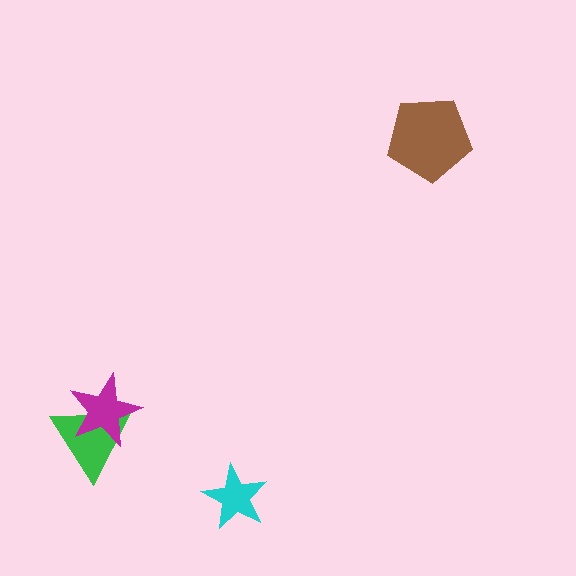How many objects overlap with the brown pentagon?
0 objects overlap with the brown pentagon.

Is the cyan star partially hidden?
No, no other shape covers it.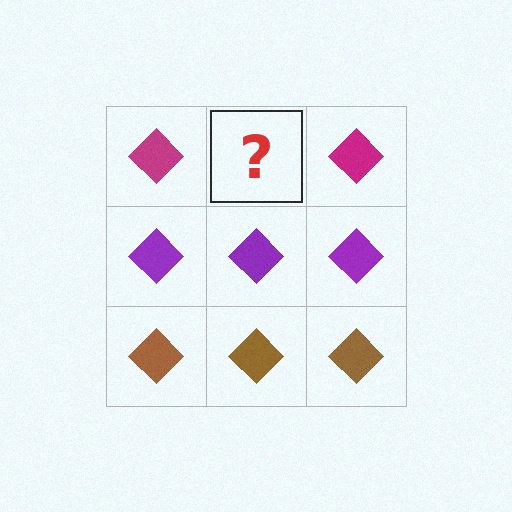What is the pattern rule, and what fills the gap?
The rule is that each row has a consistent color. The gap should be filled with a magenta diamond.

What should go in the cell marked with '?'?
The missing cell should contain a magenta diamond.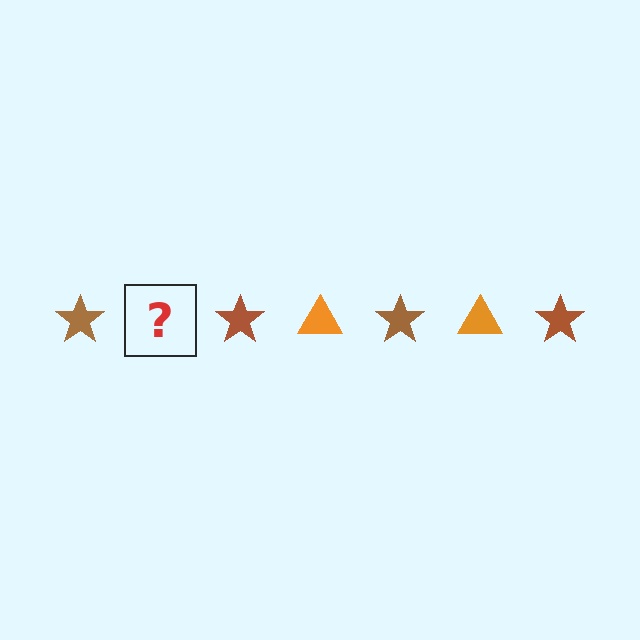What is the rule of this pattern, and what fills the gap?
The rule is that the pattern alternates between brown star and orange triangle. The gap should be filled with an orange triangle.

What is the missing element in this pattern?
The missing element is an orange triangle.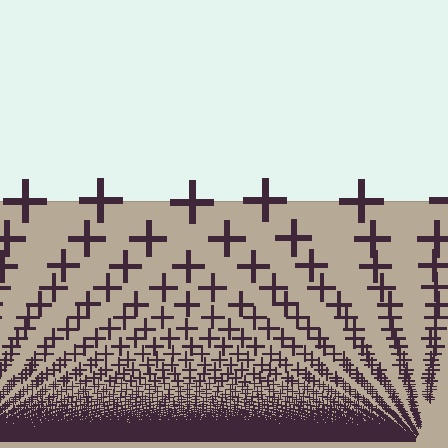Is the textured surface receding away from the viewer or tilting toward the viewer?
The surface appears to tilt toward the viewer. Texture elements get larger and sparser toward the top.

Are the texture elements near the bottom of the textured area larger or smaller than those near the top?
Smaller. The gradient is inverted — elements near the bottom are smaller and denser.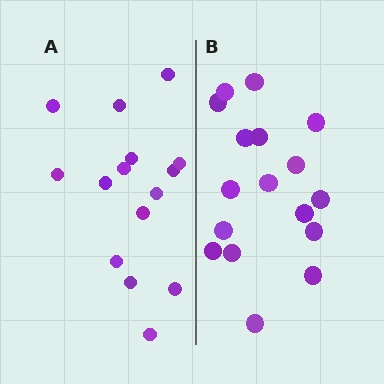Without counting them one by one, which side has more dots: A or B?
Region B (the right region) has more dots.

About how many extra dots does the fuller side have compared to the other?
Region B has just a few more — roughly 2 or 3 more dots than region A.